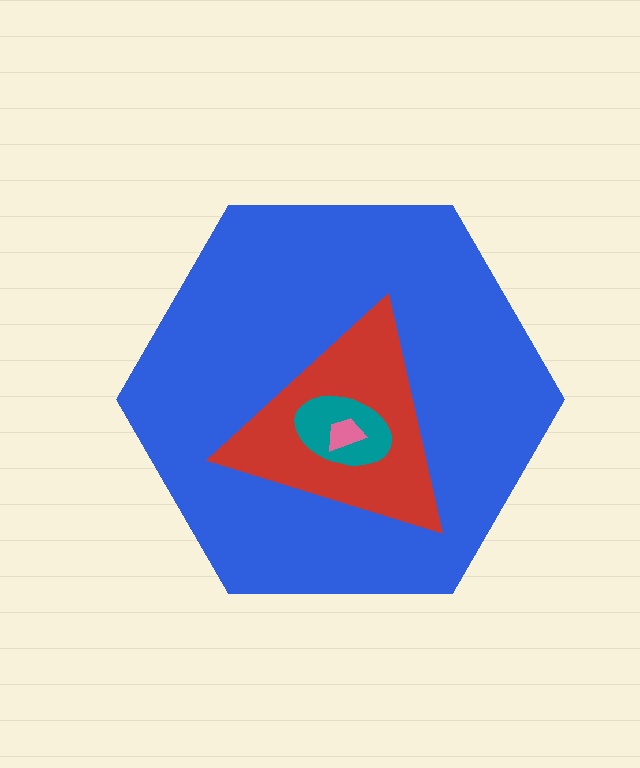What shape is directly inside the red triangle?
The teal ellipse.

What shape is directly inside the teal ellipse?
The pink trapezoid.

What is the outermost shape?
The blue hexagon.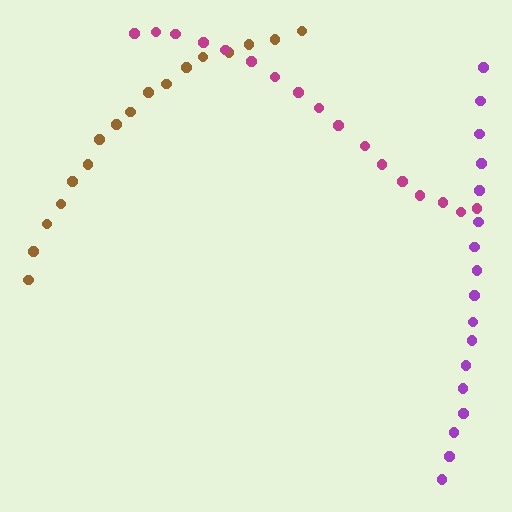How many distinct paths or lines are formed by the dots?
There are 3 distinct paths.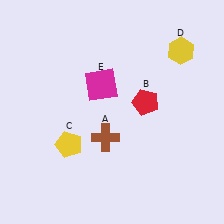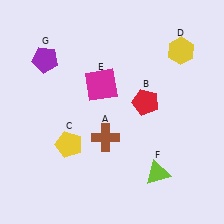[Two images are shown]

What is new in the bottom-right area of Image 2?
A lime triangle (F) was added in the bottom-right area of Image 2.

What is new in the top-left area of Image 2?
A purple pentagon (G) was added in the top-left area of Image 2.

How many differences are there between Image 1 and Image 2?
There are 2 differences between the two images.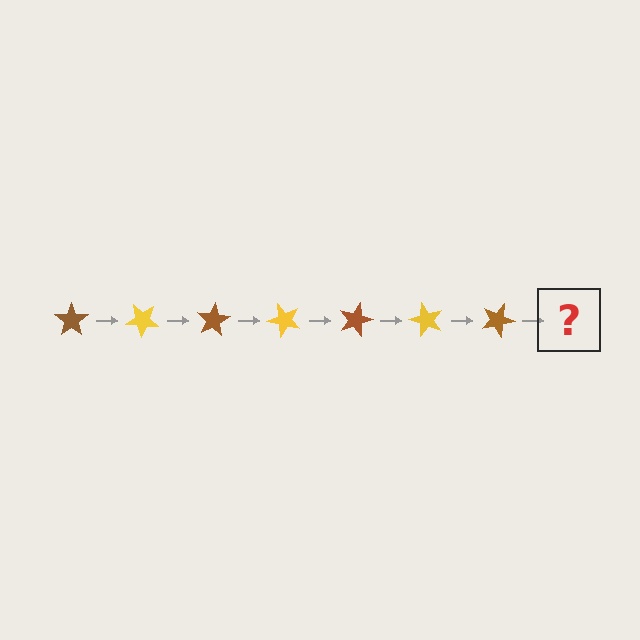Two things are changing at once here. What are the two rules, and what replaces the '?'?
The two rules are that it rotates 40 degrees each step and the color cycles through brown and yellow. The '?' should be a yellow star, rotated 280 degrees from the start.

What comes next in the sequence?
The next element should be a yellow star, rotated 280 degrees from the start.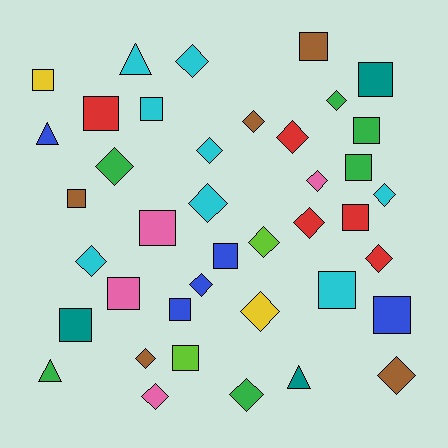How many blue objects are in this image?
There are 5 blue objects.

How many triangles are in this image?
There are 4 triangles.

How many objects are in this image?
There are 40 objects.